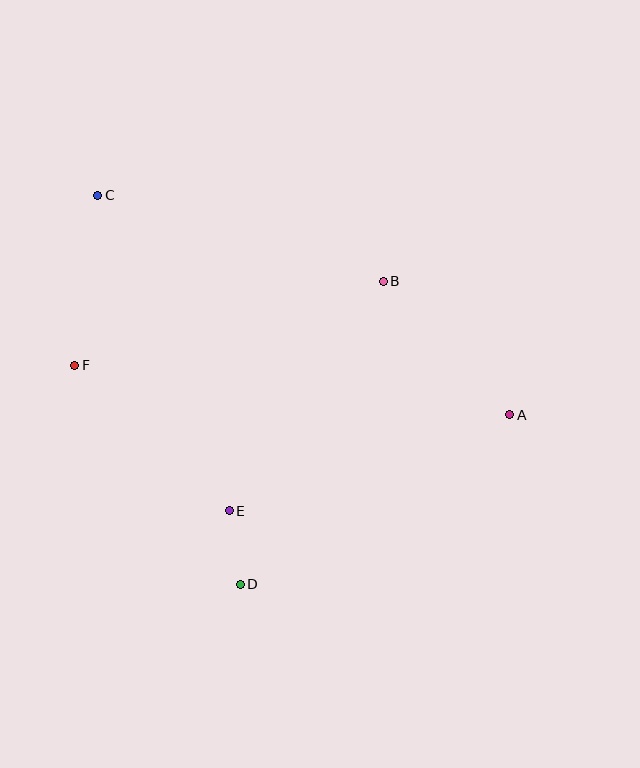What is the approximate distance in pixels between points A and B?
The distance between A and B is approximately 184 pixels.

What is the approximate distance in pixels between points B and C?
The distance between B and C is approximately 298 pixels.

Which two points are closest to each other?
Points D and E are closest to each other.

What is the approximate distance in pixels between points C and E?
The distance between C and E is approximately 341 pixels.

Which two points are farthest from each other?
Points A and C are farthest from each other.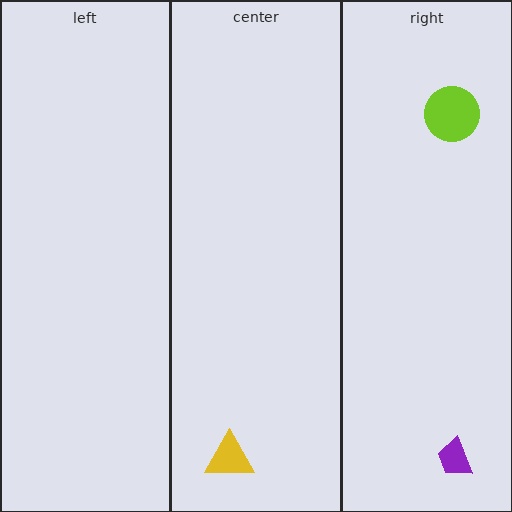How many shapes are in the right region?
2.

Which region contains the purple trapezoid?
The right region.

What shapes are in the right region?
The lime circle, the purple trapezoid.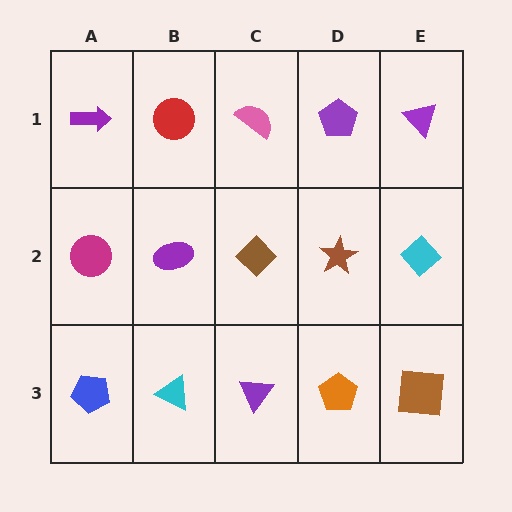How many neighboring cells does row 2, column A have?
3.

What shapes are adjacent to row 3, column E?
A cyan diamond (row 2, column E), an orange pentagon (row 3, column D).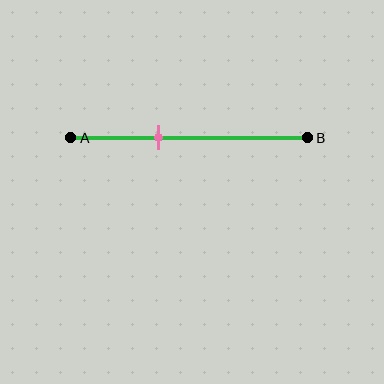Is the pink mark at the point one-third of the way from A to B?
No, the mark is at about 35% from A, not at the 33% one-third point.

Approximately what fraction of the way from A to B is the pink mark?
The pink mark is approximately 35% of the way from A to B.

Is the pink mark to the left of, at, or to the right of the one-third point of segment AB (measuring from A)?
The pink mark is to the right of the one-third point of segment AB.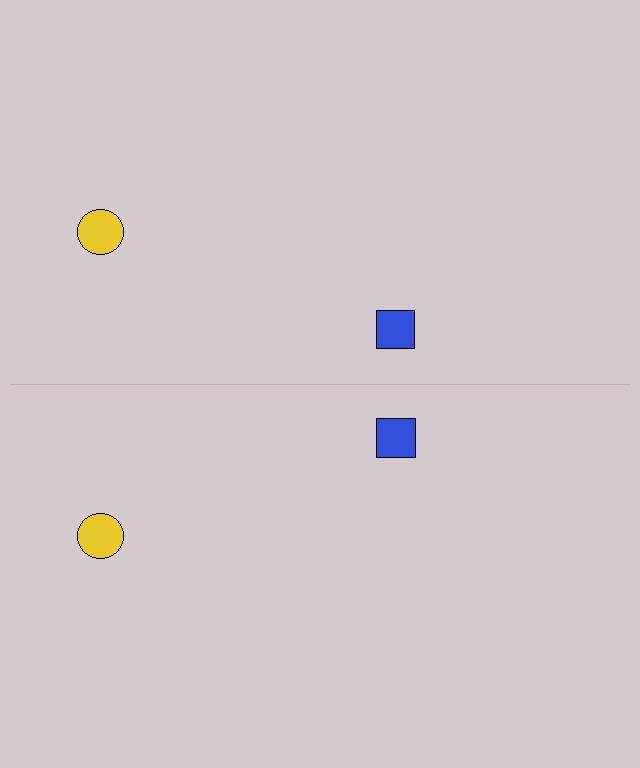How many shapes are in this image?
There are 4 shapes in this image.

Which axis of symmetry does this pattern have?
The pattern has a horizontal axis of symmetry running through the center of the image.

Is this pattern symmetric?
Yes, this pattern has bilateral (reflection) symmetry.